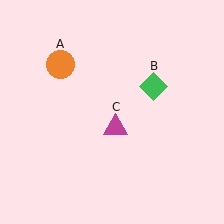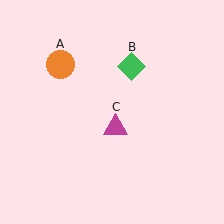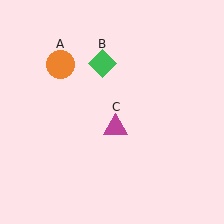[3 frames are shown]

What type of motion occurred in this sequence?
The green diamond (object B) rotated counterclockwise around the center of the scene.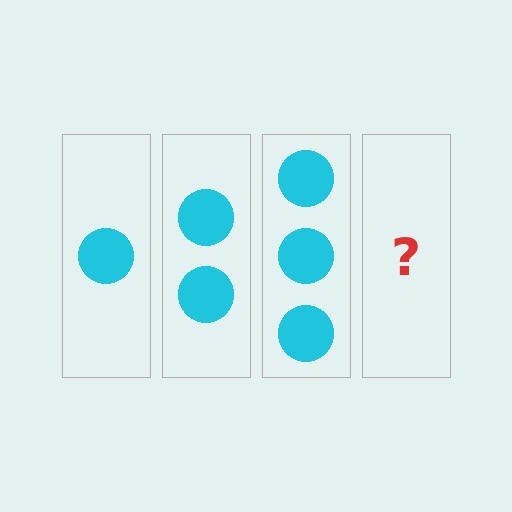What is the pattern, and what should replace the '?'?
The pattern is that each step adds one more circle. The '?' should be 4 circles.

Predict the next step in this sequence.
The next step is 4 circles.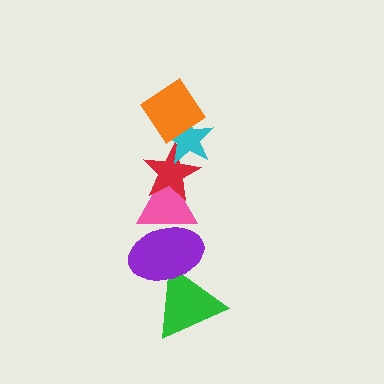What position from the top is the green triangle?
The green triangle is 6th from the top.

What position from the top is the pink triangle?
The pink triangle is 4th from the top.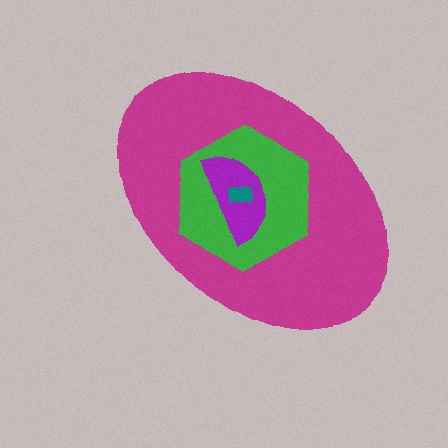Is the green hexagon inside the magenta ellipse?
Yes.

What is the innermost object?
The teal rectangle.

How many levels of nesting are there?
4.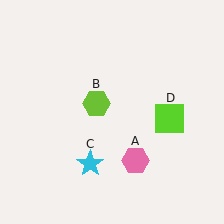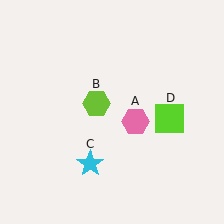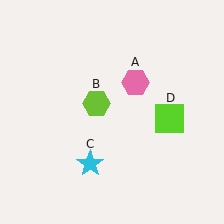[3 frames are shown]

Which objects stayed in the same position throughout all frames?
Lime hexagon (object B) and cyan star (object C) and lime square (object D) remained stationary.